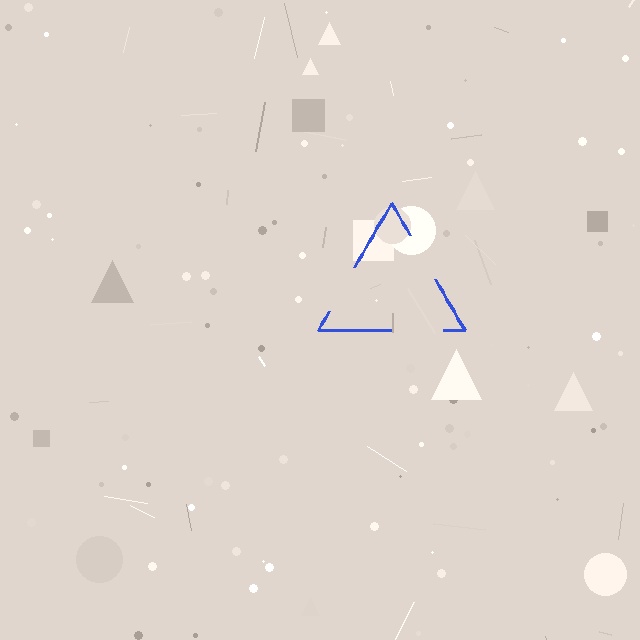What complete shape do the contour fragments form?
The contour fragments form a triangle.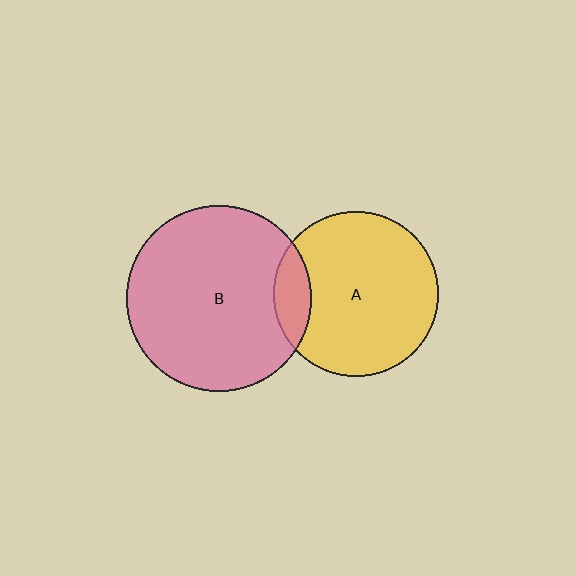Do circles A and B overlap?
Yes.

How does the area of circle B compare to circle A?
Approximately 1.3 times.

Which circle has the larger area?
Circle B (pink).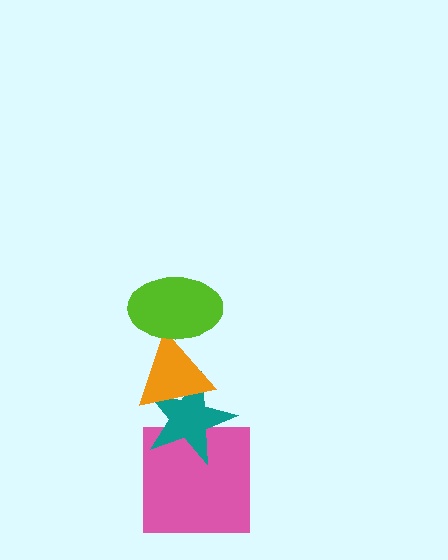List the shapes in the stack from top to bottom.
From top to bottom: the lime ellipse, the orange triangle, the teal star, the pink square.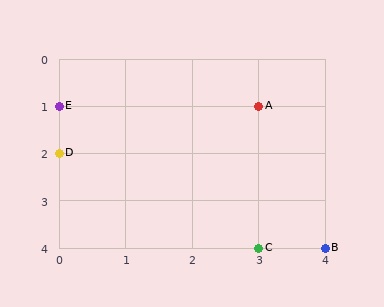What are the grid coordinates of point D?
Point D is at grid coordinates (0, 2).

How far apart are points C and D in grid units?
Points C and D are 3 columns and 2 rows apart (about 3.6 grid units diagonally).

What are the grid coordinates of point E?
Point E is at grid coordinates (0, 1).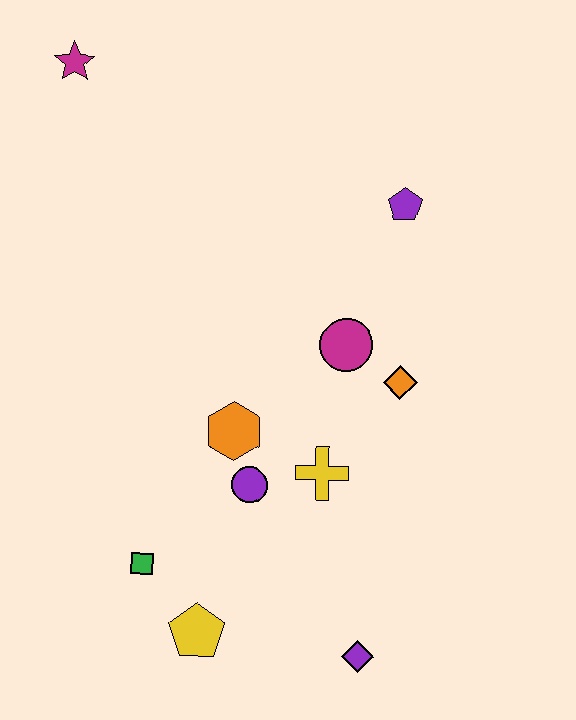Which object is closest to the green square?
The yellow pentagon is closest to the green square.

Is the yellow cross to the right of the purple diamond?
No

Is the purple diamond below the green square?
Yes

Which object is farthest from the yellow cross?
The magenta star is farthest from the yellow cross.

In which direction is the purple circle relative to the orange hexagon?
The purple circle is below the orange hexagon.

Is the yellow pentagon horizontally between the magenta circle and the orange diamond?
No